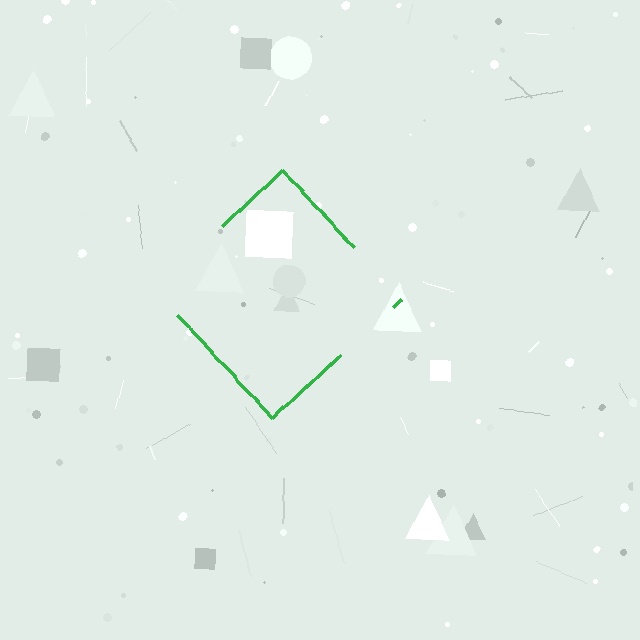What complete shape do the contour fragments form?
The contour fragments form a diamond.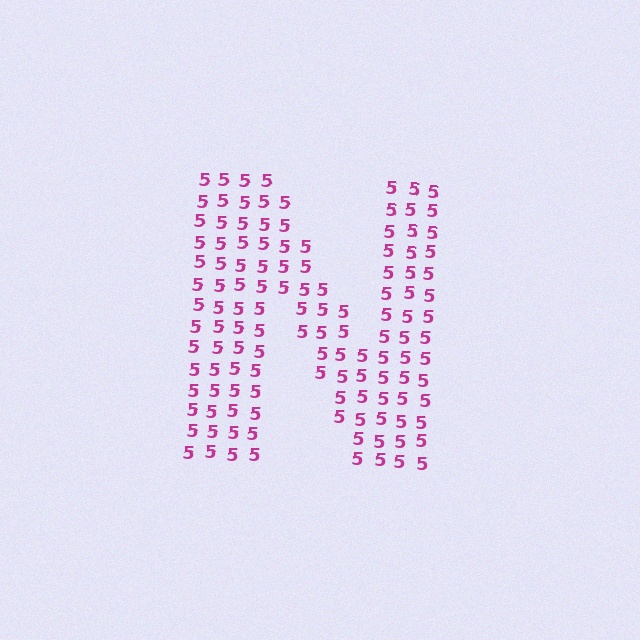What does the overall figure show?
The overall figure shows the letter N.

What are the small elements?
The small elements are digit 5's.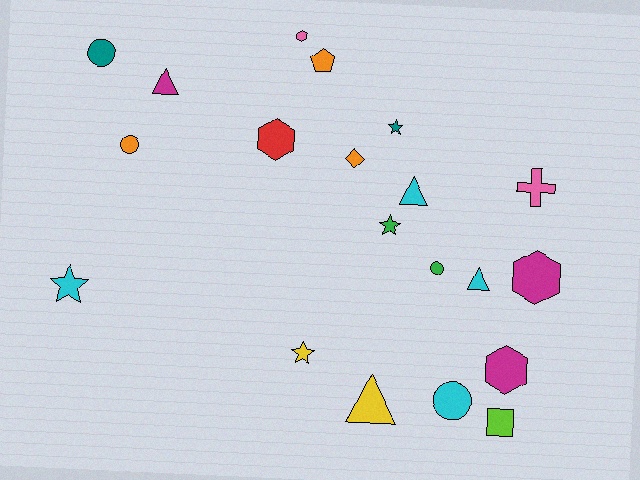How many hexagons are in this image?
There are 4 hexagons.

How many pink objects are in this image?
There are 2 pink objects.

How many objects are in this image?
There are 20 objects.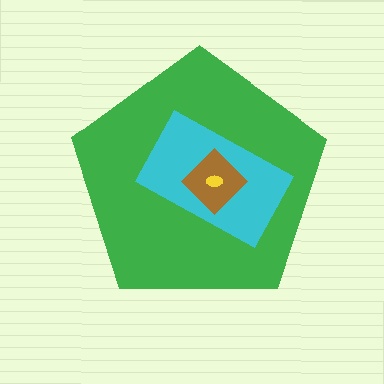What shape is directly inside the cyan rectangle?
The brown diamond.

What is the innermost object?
The yellow ellipse.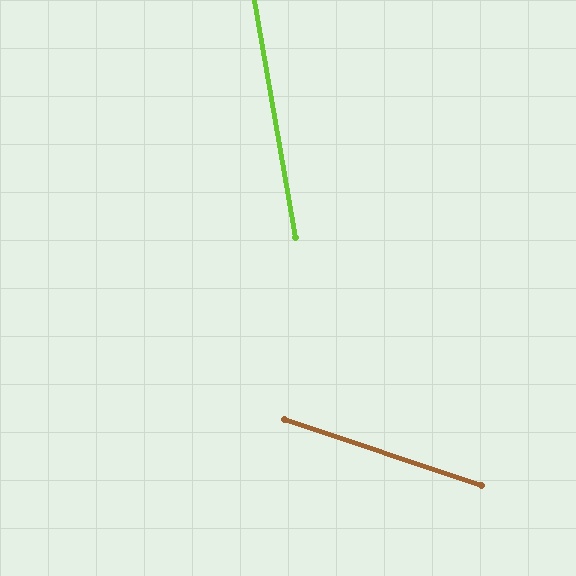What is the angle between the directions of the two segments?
Approximately 62 degrees.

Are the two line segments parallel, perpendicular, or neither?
Neither parallel nor perpendicular — they differ by about 62°.